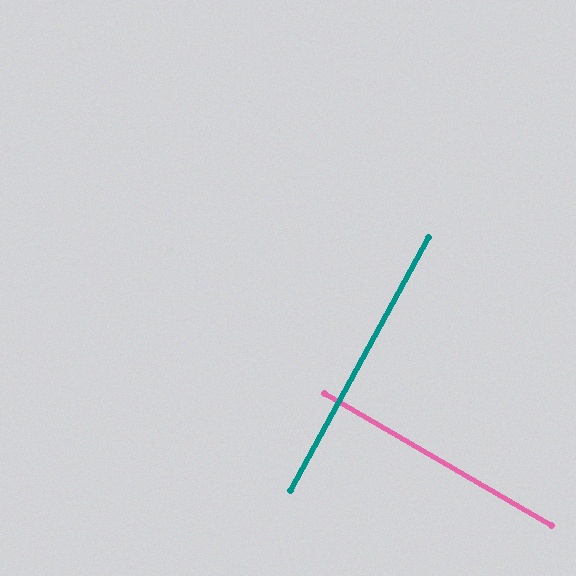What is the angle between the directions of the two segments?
Approximately 88 degrees.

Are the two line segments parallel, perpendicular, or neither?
Perpendicular — they meet at approximately 88°.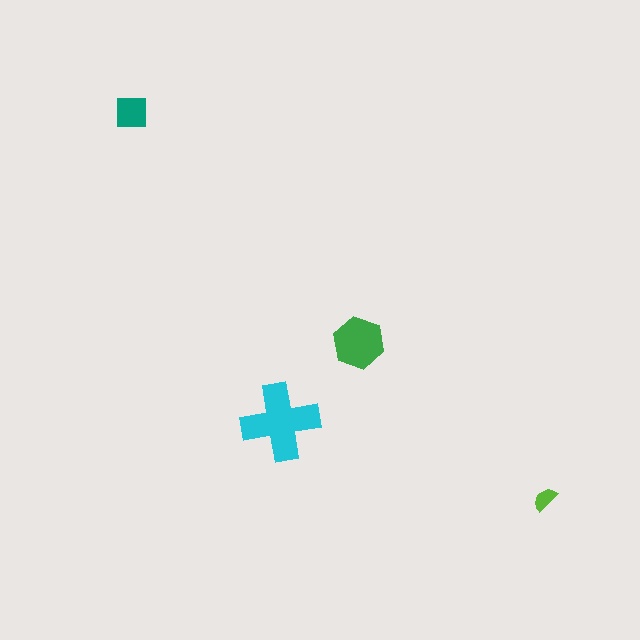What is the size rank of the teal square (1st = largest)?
3rd.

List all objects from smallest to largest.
The lime semicircle, the teal square, the green hexagon, the cyan cross.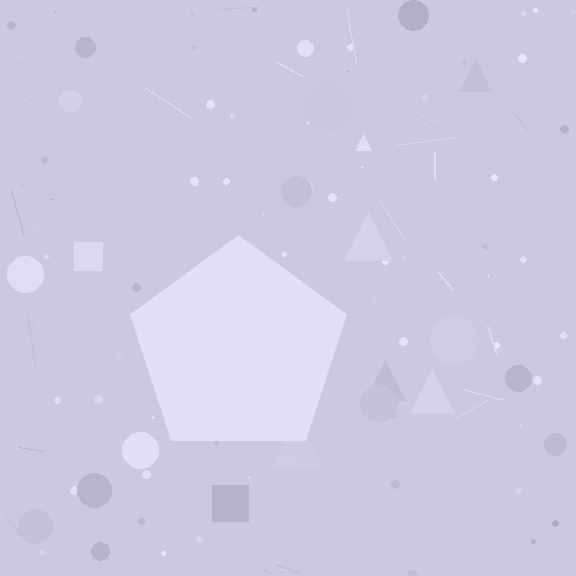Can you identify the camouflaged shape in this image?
The camouflaged shape is a pentagon.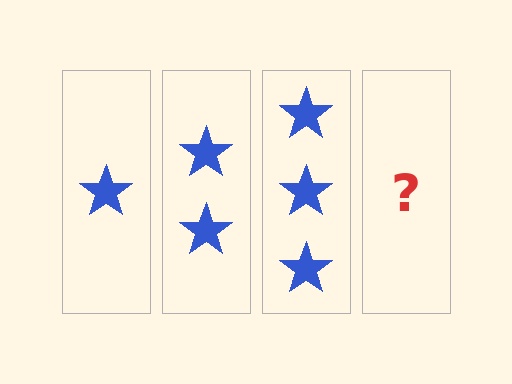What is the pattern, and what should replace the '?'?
The pattern is that each step adds one more star. The '?' should be 4 stars.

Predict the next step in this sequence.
The next step is 4 stars.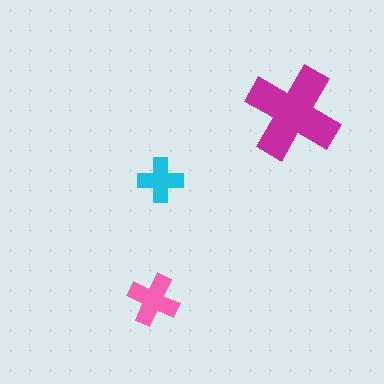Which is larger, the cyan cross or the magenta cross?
The magenta one.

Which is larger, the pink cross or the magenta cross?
The magenta one.